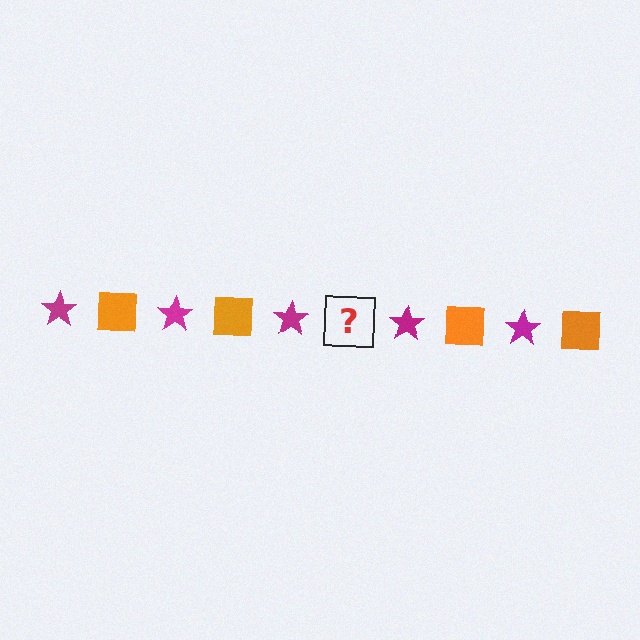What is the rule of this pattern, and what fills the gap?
The rule is that the pattern alternates between magenta star and orange square. The gap should be filled with an orange square.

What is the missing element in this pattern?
The missing element is an orange square.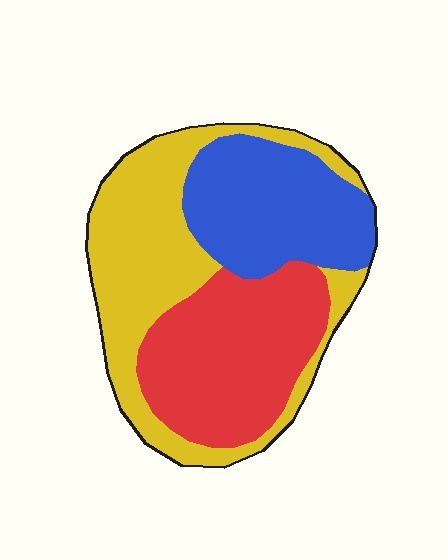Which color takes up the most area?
Yellow, at roughly 40%.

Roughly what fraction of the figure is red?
Red covers 33% of the figure.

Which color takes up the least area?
Blue, at roughly 30%.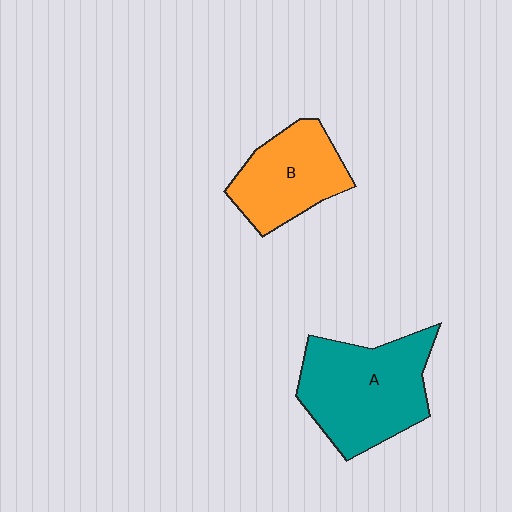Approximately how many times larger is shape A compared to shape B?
Approximately 1.4 times.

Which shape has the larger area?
Shape A (teal).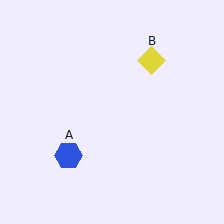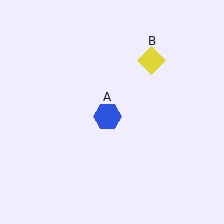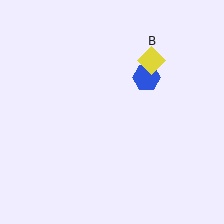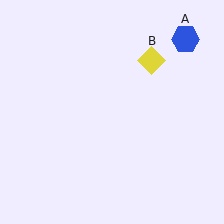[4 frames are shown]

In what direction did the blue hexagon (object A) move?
The blue hexagon (object A) moved up and to the right.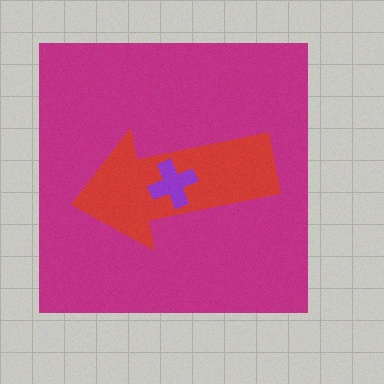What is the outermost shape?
The magenta square.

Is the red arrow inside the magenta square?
Yes.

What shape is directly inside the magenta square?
The red arrow.